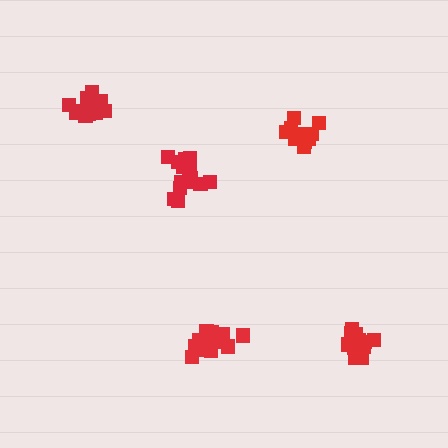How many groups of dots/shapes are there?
There are 5 groups.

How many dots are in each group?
Group 1: 12 dots, Group 2: 16 dots, Group 3: 13 dots, Group 4: 16 dots, Group 5: 17 dots (74 total).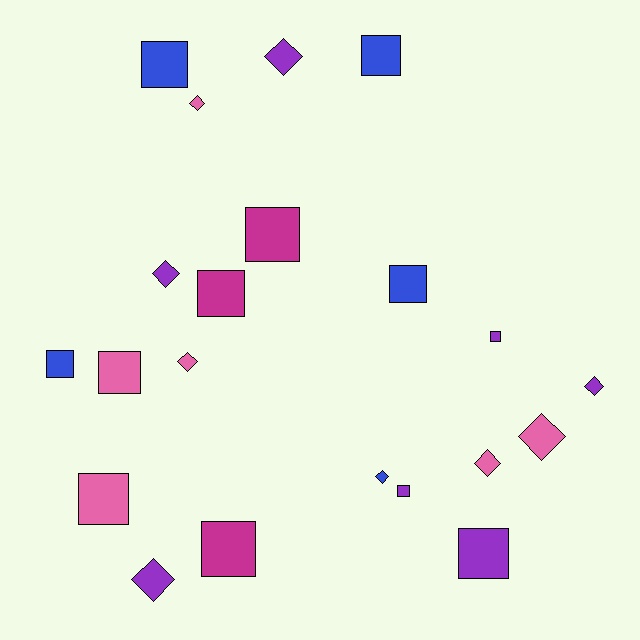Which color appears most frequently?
Purple, with 7 objects.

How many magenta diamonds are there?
There are no magenta diamonds.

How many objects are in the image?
There are 21 objects.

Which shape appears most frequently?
Square, with 12 objects.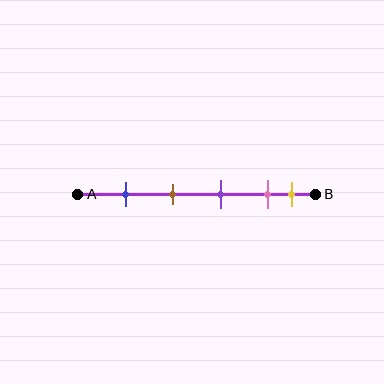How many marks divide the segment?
There are 5 marks dividing the segment.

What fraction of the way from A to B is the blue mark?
The blue mark is approximately 20% (0.2) of the way from A to B.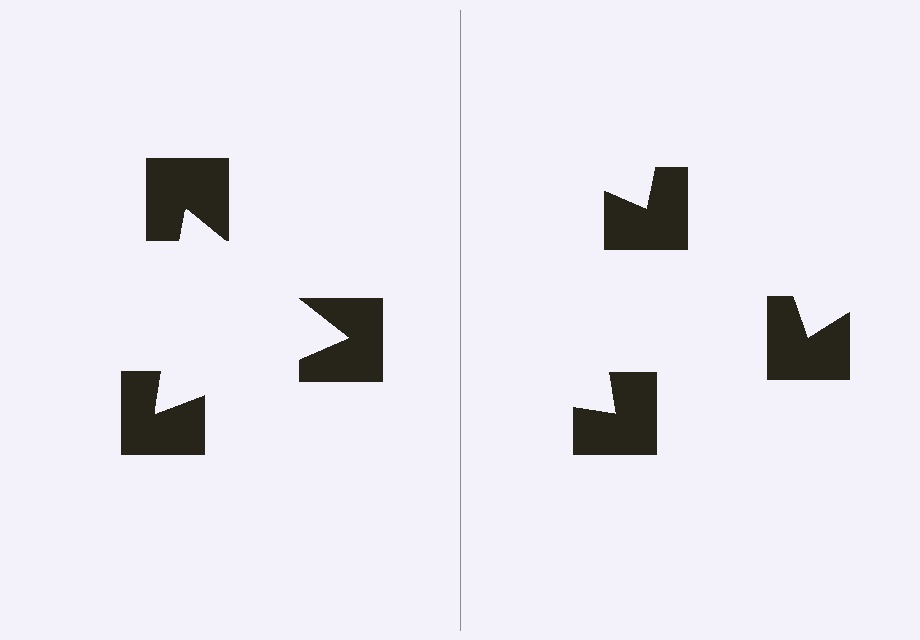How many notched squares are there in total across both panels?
6 — 3 on each side.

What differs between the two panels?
The notched squares are positioned identically on both sides; only the wedge orientations differ. On the left they align to a triangle; on the right they are misaligned.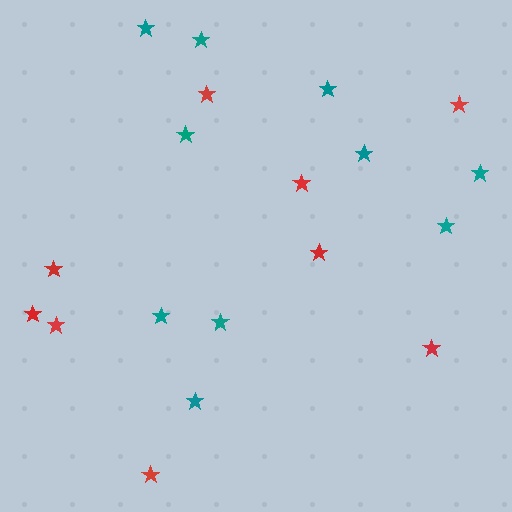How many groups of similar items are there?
There are 2 groups: one group of teal stars (10) and one group of red stars (9).